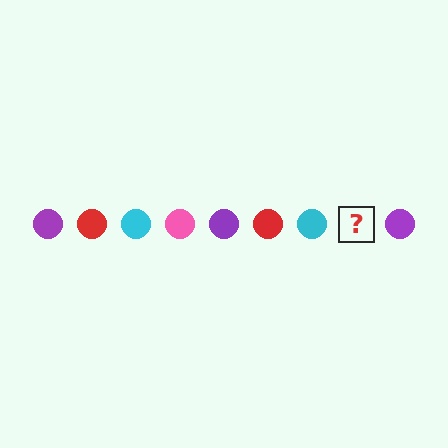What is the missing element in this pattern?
The missing element is a pink circle.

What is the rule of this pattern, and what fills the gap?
The rule is that the pattern cycles through purple, red, cyan, pink circles. The gap should be filled with a pink circle.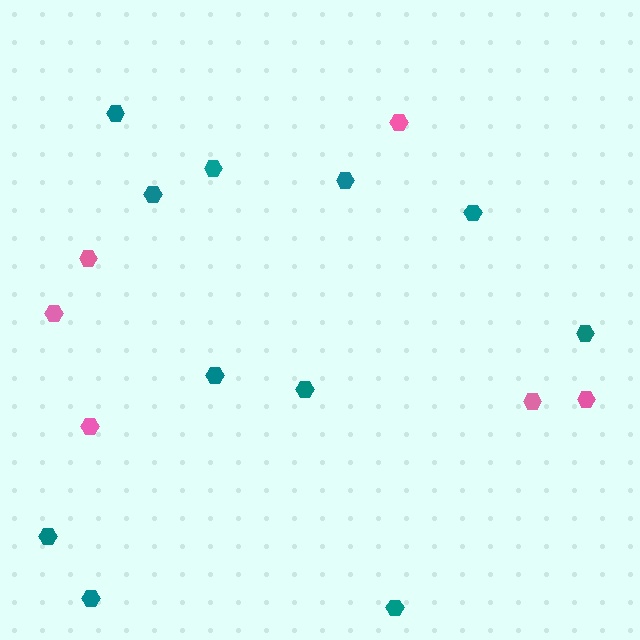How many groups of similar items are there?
There are 2 groups: one group of teal hexagons (11) and one group of pink hexagons (6).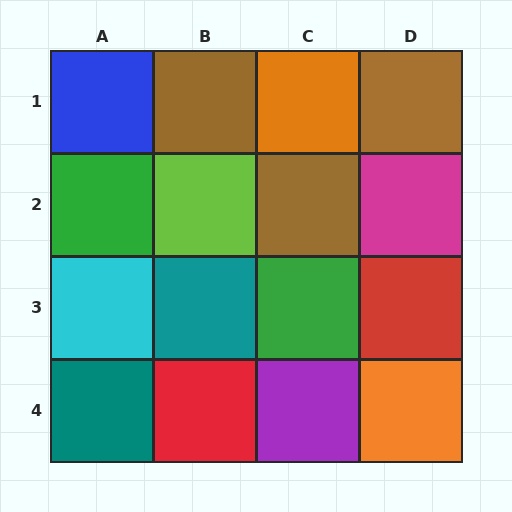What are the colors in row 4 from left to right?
Teal, red, purple, orange.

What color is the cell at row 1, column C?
Orange.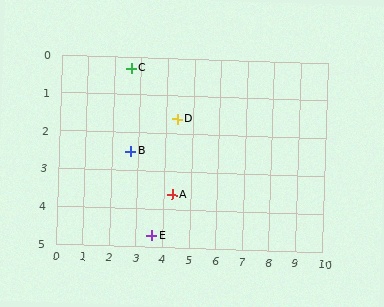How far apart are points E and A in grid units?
Points E and A are about 1.3 grid units apart.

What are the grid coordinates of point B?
Point B is at approximately (2.7, 2.5).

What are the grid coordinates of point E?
Point E is at approximately (3.6, 4.7).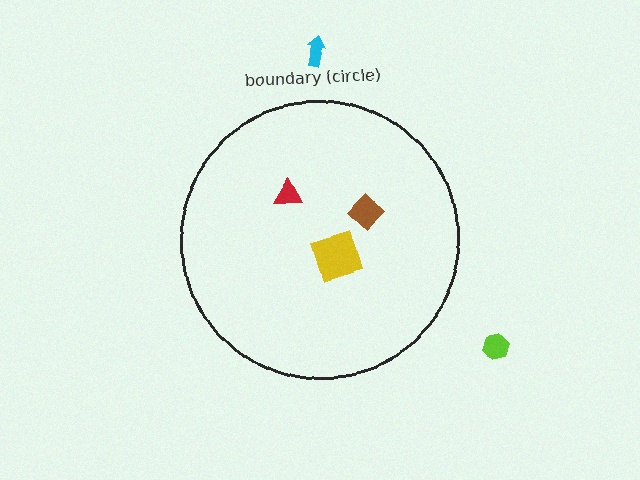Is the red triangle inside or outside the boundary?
Inside.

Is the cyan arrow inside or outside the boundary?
Outside.